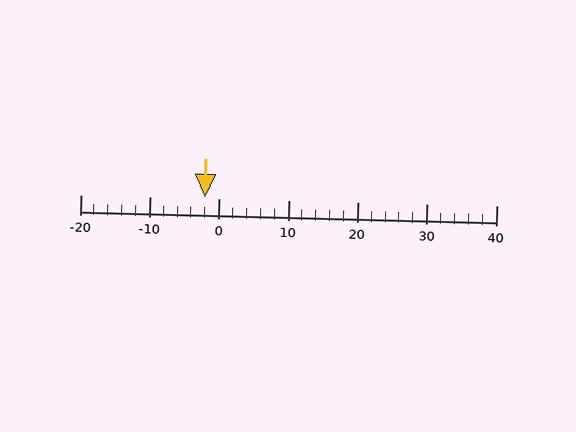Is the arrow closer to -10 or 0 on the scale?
The arrow is closer to 0.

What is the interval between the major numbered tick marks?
The major tick marks are spaced 10 units apart.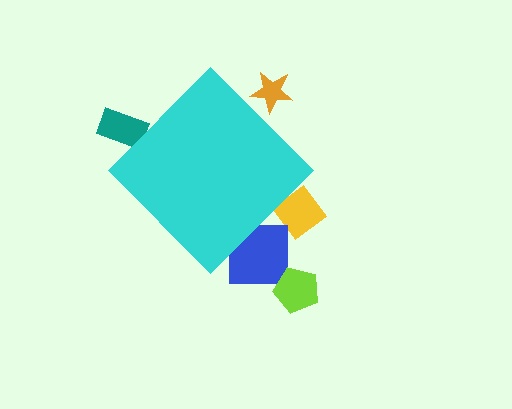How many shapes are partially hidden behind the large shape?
4 shapes are partially hidden.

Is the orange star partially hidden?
Yes, the orange star is partially hidden behind the cyan diamond.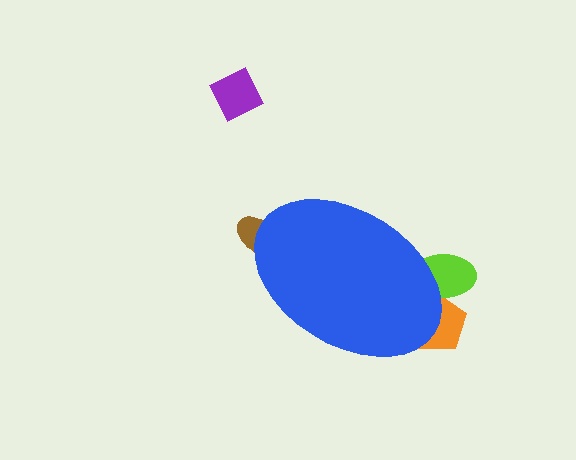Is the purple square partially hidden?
No, the purple square is fully visible.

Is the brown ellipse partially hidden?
Yes, the brown ellipse is partially hidden behind the blue ellipse.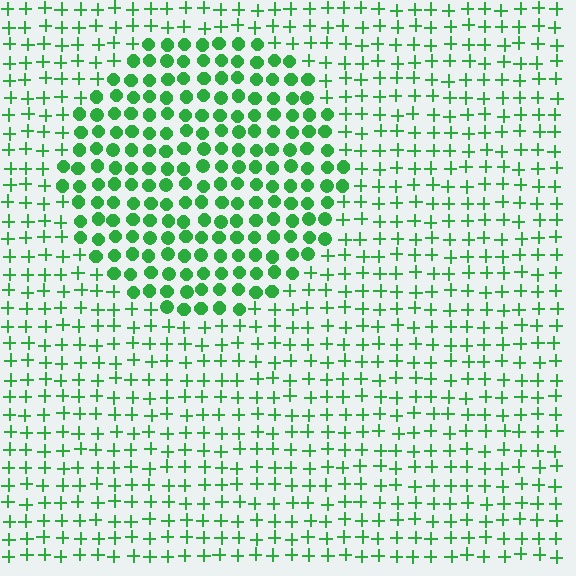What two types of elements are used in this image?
The image uses circles inside the circle region and plus signs outside it.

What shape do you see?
I see a circle.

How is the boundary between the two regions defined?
The boundary is defined by a change in element shape: circles inside vs. plus signs outside. All elements share the same color and spacing.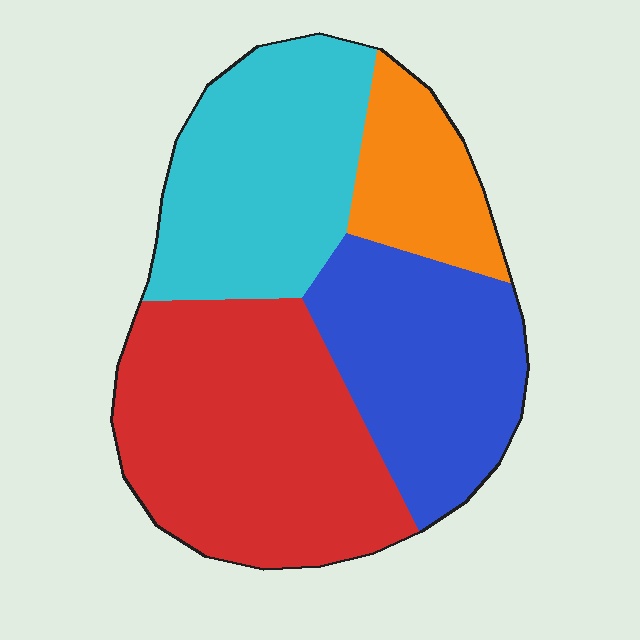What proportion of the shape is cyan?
Cyan takes up about one quarter (1/4) of the shape.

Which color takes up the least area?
Orange, at roughly 15%.